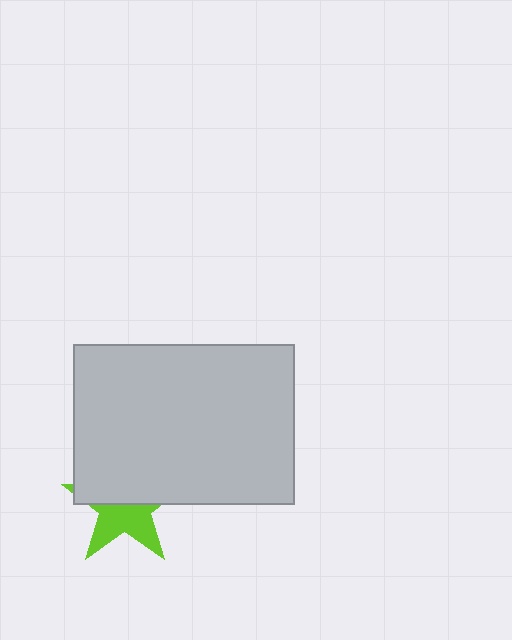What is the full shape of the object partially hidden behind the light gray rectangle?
The partially hidden object is a lime star.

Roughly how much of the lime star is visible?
About half of it is visible (roughly 47%).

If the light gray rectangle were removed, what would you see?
You would see the complete lime star.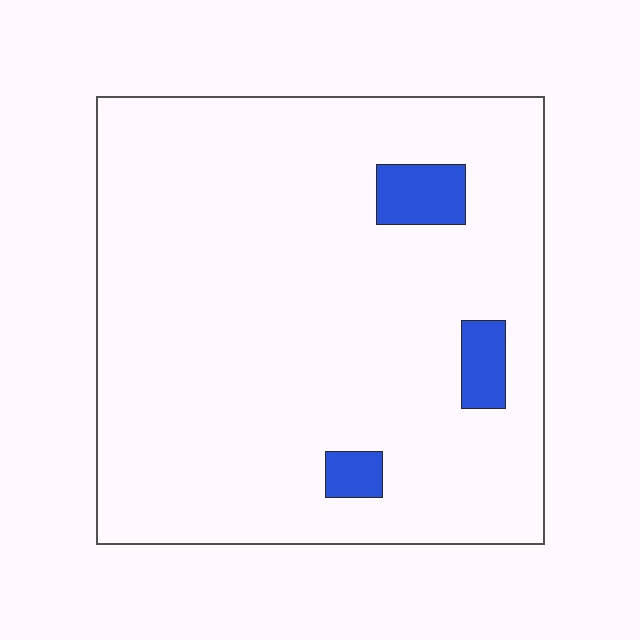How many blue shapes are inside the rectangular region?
3.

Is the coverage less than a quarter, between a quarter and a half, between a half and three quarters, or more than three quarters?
Less than a quarter.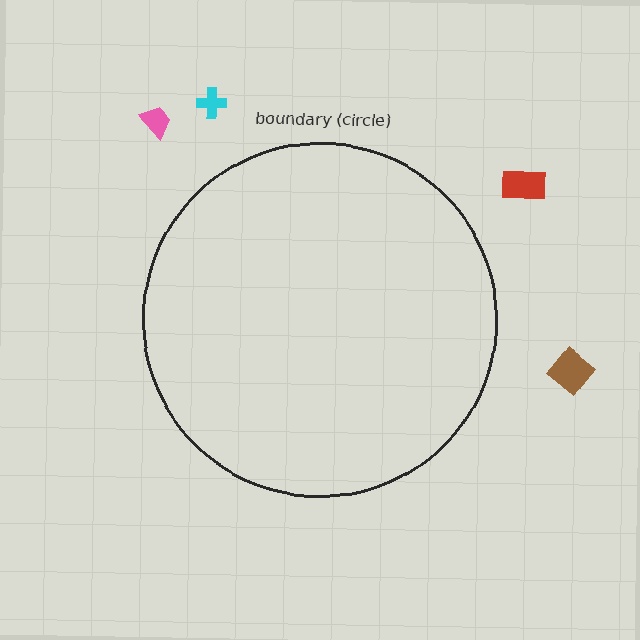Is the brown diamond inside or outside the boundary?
Outside.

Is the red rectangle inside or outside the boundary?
Outside.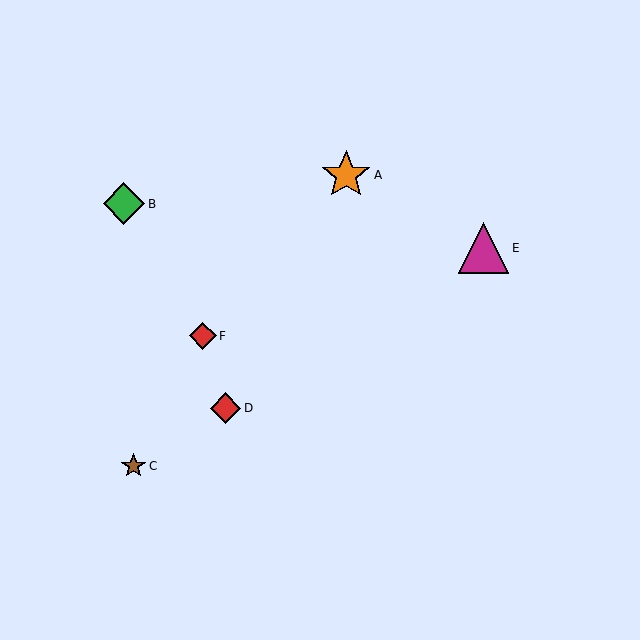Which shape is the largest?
The magenta triangle (labeled E) is the largest.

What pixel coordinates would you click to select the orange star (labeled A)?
Click at (346, 175) to select the orange star A.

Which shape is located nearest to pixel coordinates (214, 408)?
The red diamond (labeled D) at (226, 408) is nearest to that location.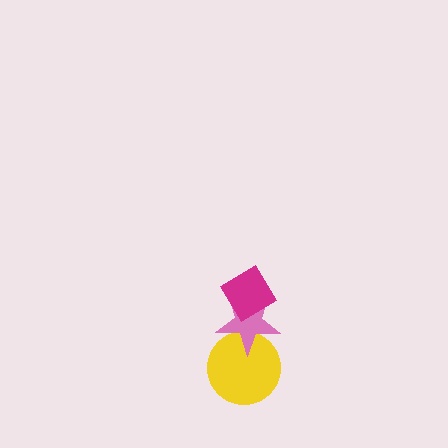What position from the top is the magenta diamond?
The magenta diamond is 1st from the top.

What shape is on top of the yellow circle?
The pink star is on top of the yellow circle.